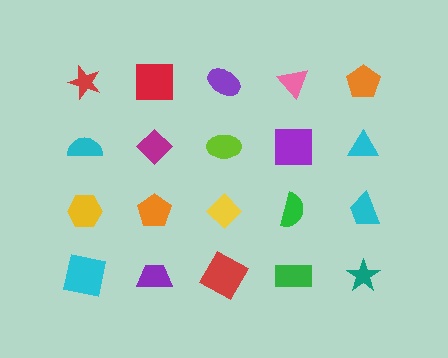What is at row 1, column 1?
A red star.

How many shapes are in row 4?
5 shapes.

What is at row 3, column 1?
A yellow hexagon.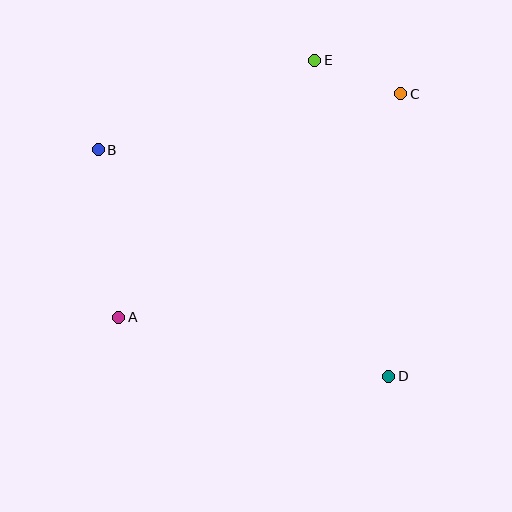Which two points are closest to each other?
Points C and E are closest to each other.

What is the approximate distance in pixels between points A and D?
The distance between A and D is approximately 276 pixels.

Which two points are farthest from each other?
Points B and D are farthest from each other.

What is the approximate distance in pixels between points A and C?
The distance between A and C is approximately 360 pixels.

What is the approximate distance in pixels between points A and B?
The distance between A and B is approximately 169 pixels.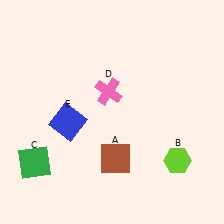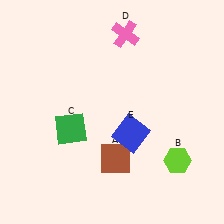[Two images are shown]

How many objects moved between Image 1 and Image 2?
3 objects moved between the two images.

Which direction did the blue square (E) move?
The blue square (E) moved right.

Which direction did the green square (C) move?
The green square (C) moved right.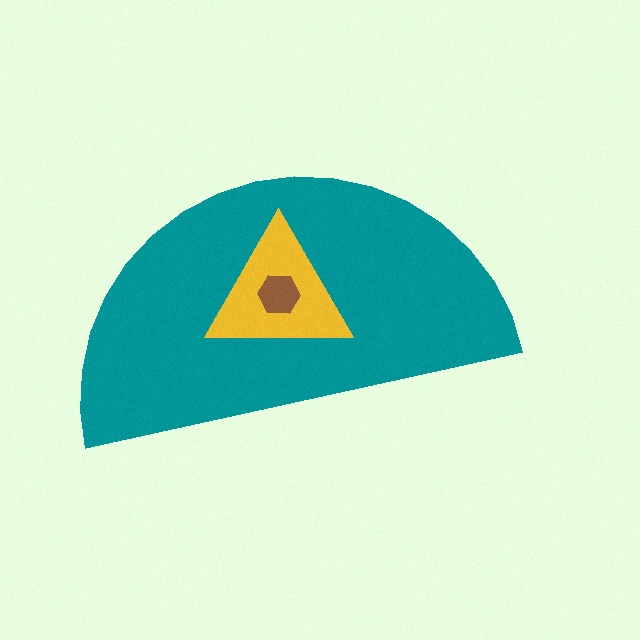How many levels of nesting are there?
3.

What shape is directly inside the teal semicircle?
The yellow triangle.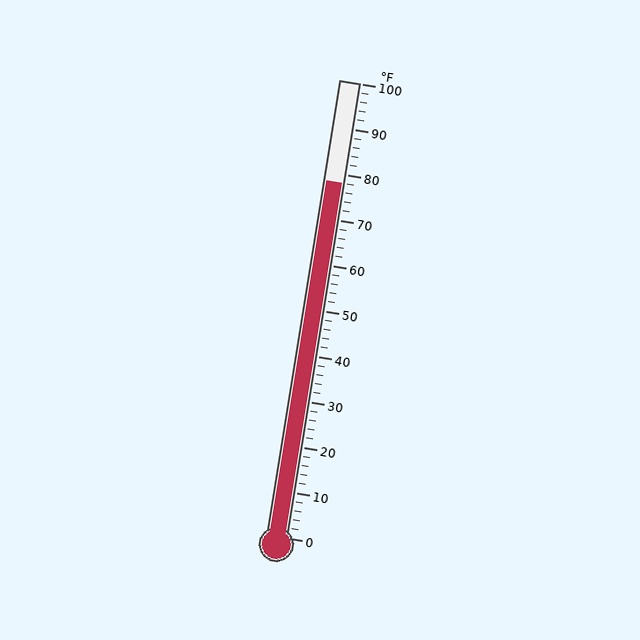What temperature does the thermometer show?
The thermometer shows approximately 78°F.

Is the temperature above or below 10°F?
The temperature is above 10°F.